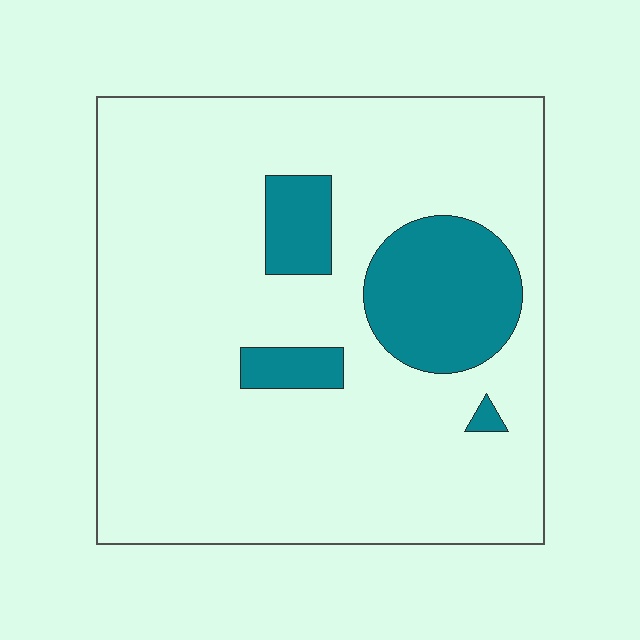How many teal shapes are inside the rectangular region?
4.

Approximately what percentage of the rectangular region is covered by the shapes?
Approximately 15%.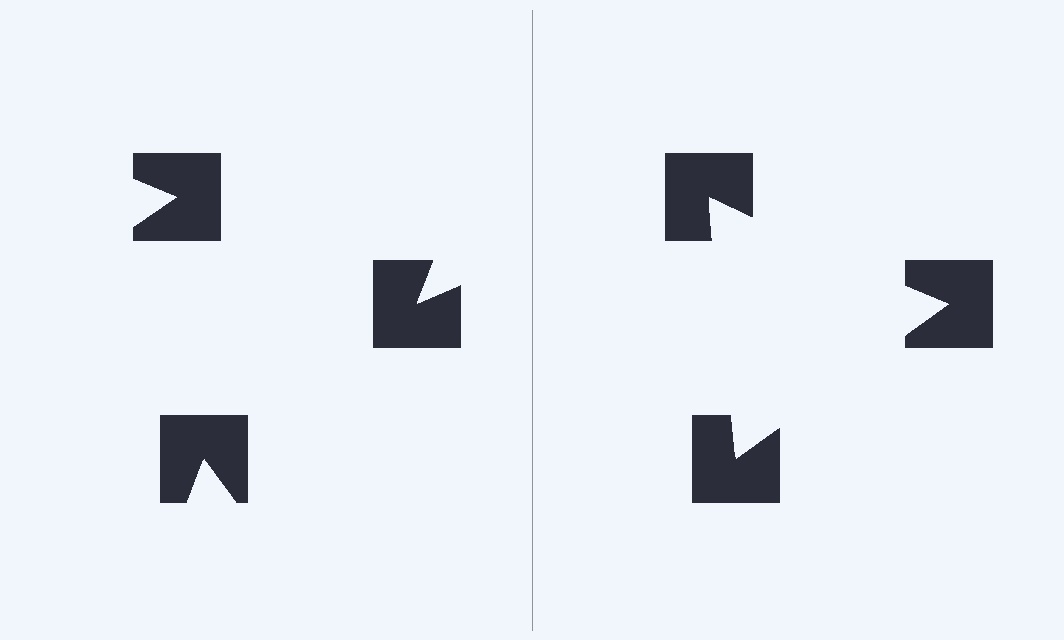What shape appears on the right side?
An illusory triangle.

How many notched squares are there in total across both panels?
6 — 3 on each side.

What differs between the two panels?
The notched squares are positioned identically on both sides; only the wedge orientations differ. On the right they align to a triangle; on the left they are misaligned.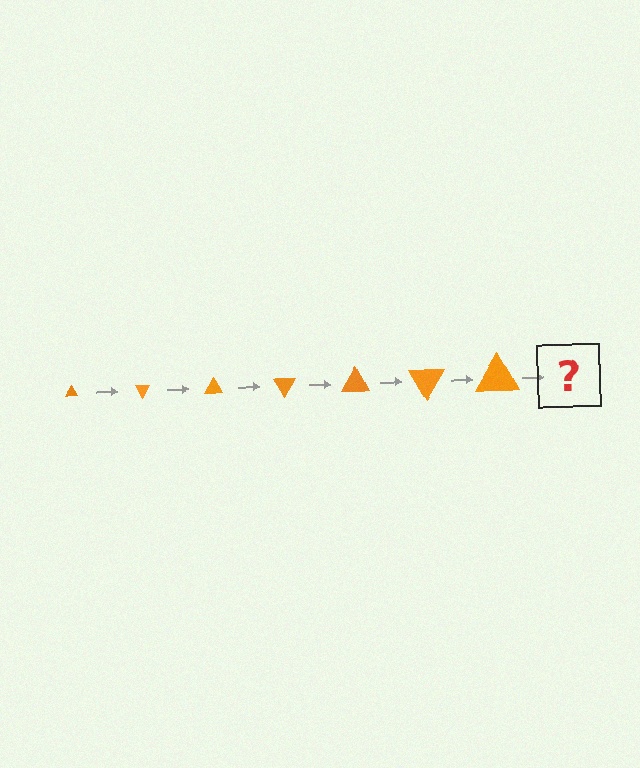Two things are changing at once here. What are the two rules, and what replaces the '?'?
The two rules are that the triangle grows larger each step and it rotates 60 degrees each step. The '?' should be a triangle, larger than the previous one and rotated 420 degrees from the start.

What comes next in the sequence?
The next element should be a triangle, larger than the previous one and rotated 420 degrees from the start.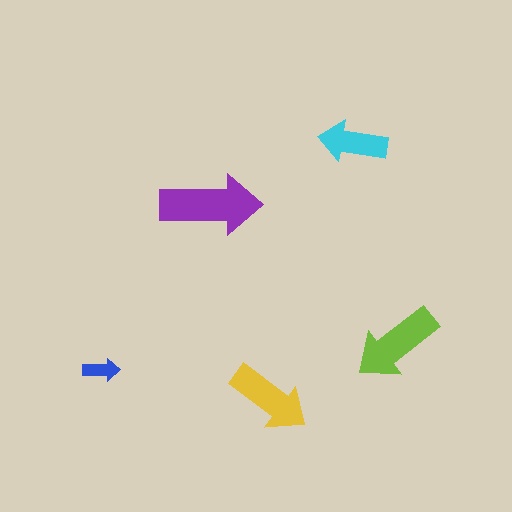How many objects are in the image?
There are 5 objects in the image.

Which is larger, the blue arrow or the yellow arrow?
The yellow one.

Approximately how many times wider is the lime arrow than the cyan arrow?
About 1.5 times wider.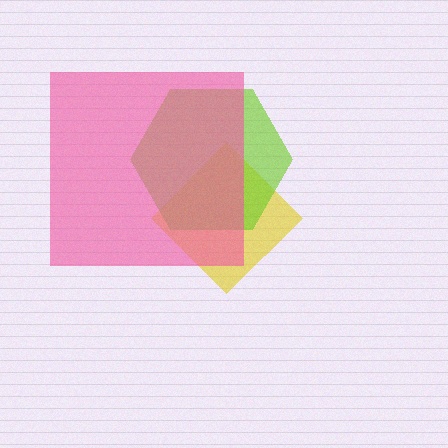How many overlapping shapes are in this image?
There are 3 overlapping shapes in the image.